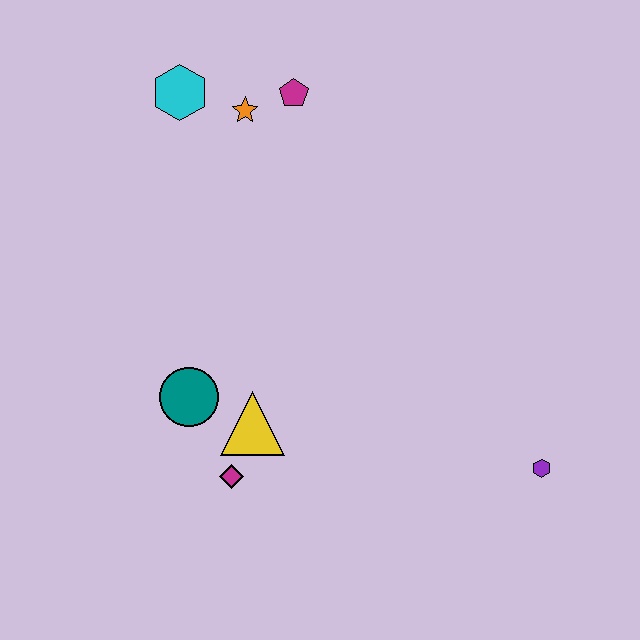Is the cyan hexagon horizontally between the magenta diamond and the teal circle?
No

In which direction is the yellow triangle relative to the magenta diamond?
The yellow triangle is above the magenta diamond.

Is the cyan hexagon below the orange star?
No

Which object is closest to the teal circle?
The yellow triangle is closest to the teal circle.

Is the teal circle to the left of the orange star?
Yes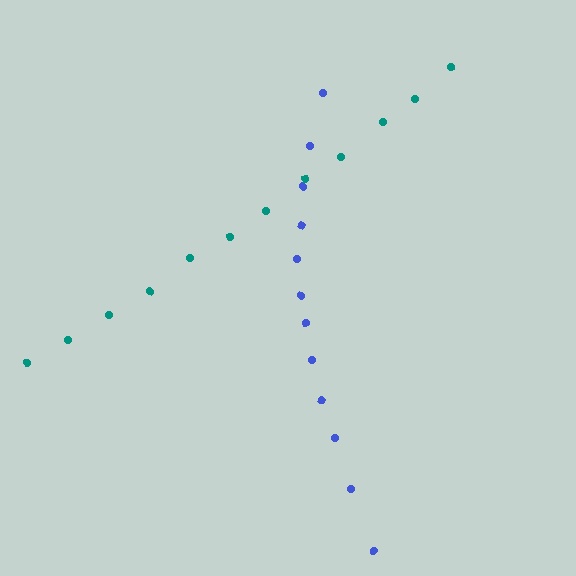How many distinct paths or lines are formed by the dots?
There are 2 distinct paths.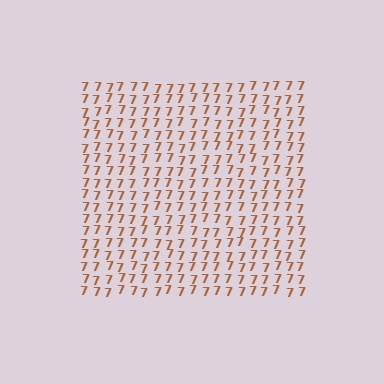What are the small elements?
The small elements are digit 7's.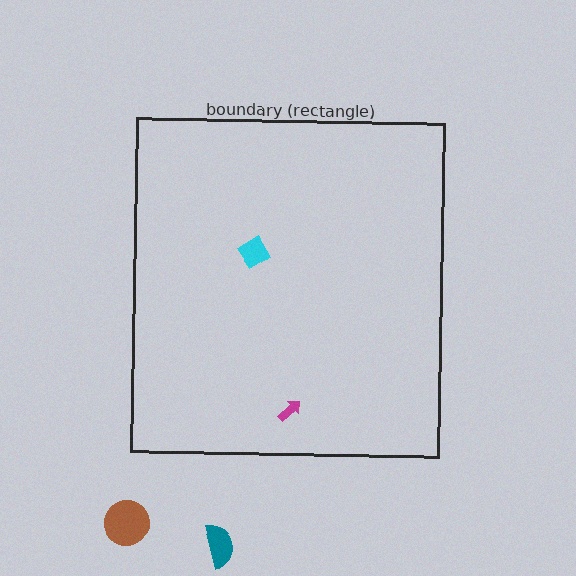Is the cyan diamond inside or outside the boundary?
Inside.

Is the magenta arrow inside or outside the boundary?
Inside.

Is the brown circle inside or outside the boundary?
Outside.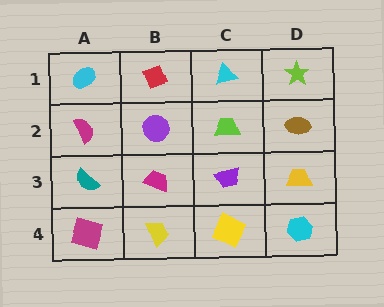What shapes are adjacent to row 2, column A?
A cyan ellipse (row 1, column A), a teal semicircle (row 3, column A), a purple circle (row 2, column B).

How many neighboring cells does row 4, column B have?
3.